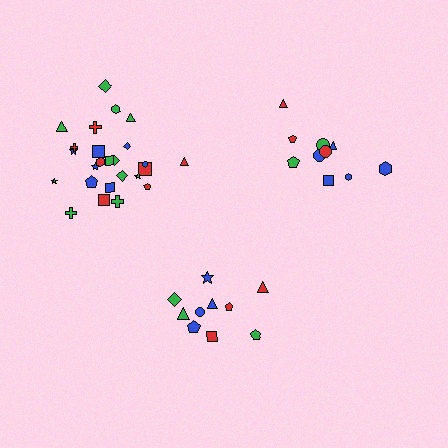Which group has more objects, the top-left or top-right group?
The top-left group.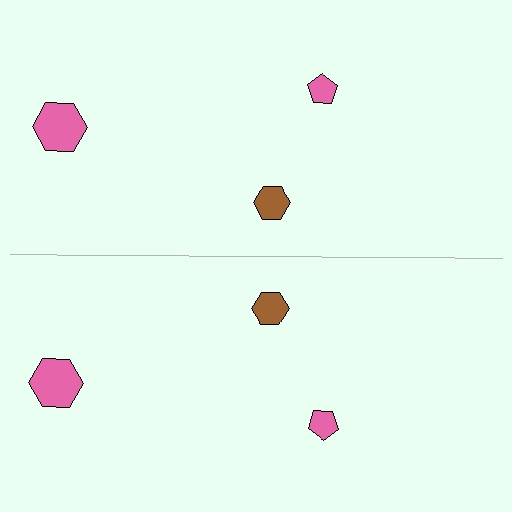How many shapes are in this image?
There are 6 shapes in this image.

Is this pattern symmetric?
Yes, this pattern has bilateral (reflection) symmetry.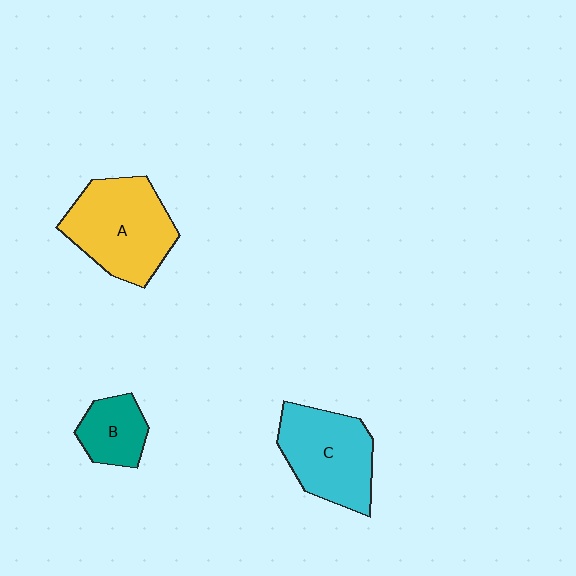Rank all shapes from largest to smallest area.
From largest to smallest: A (yellow), C (cyan), B (teal).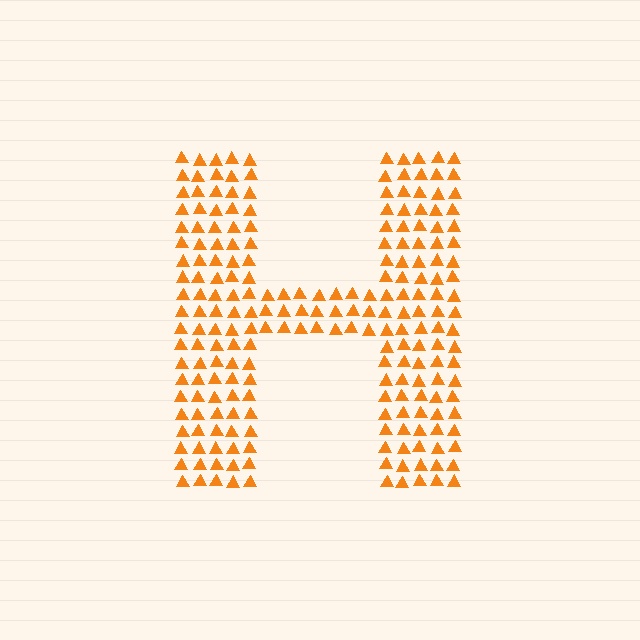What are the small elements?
The small elements are triangles.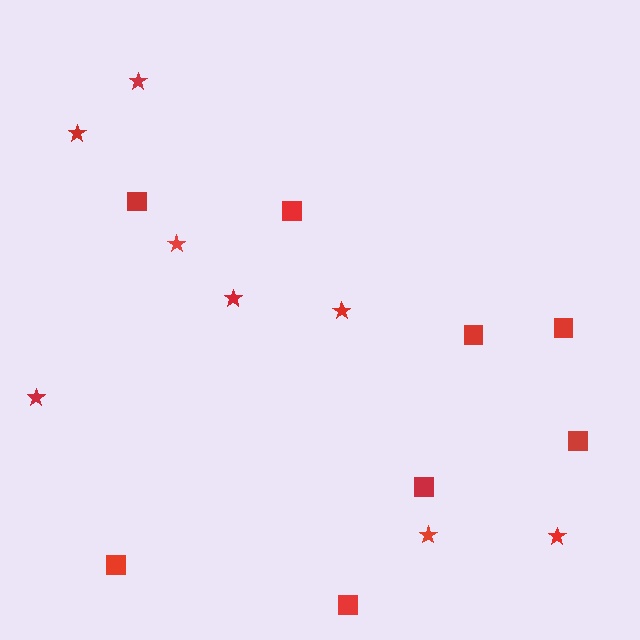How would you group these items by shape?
There are 2 groups: one group of stars (8) and one group of squares (8).